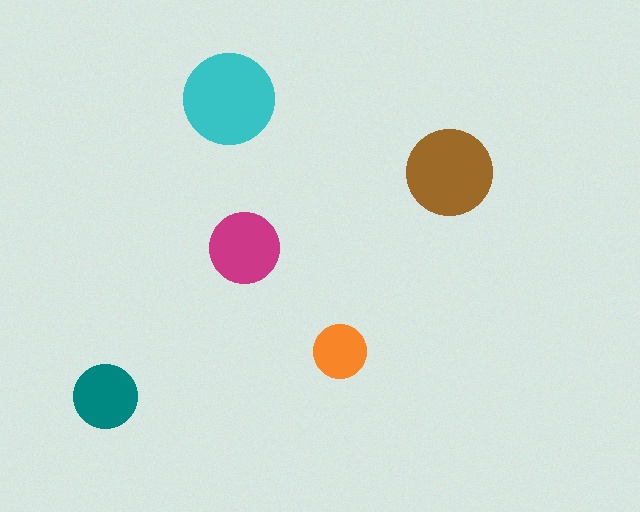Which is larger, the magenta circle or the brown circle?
The brown one.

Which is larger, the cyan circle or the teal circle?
The cyan one.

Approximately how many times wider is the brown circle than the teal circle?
About 1.5 times wider.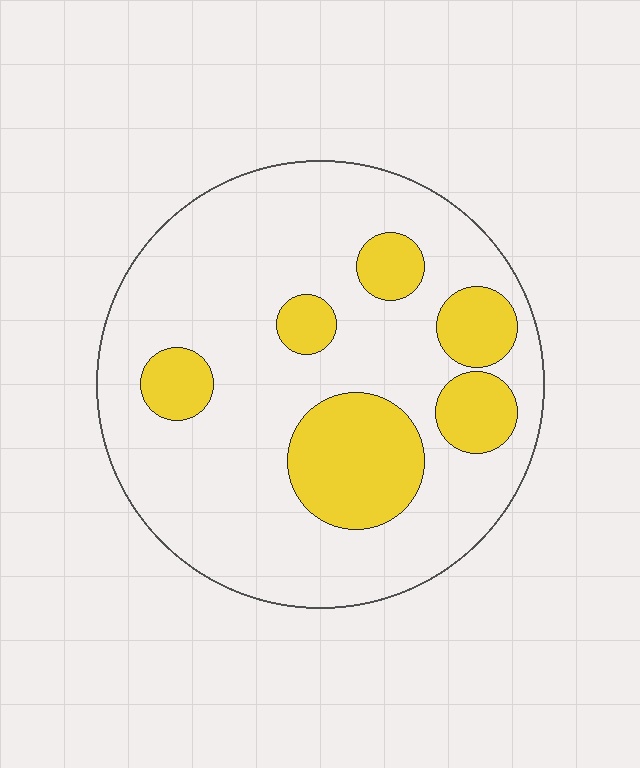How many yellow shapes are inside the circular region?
6.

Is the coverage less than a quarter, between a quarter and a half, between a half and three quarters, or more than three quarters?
Less than a quarter.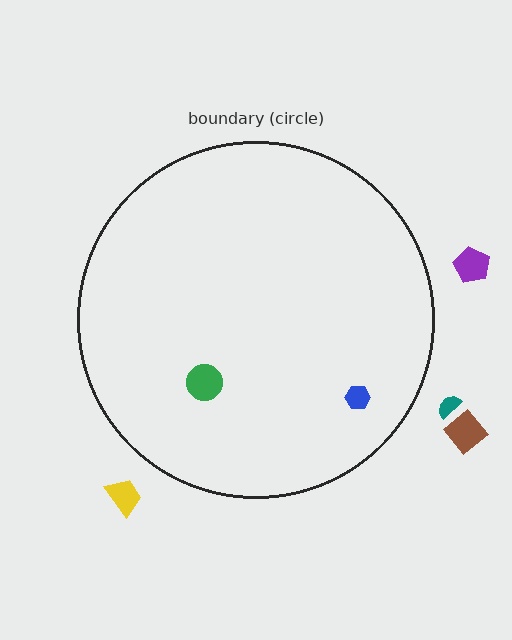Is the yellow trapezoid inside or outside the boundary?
Outside.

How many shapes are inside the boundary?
2 inside, 4 outside.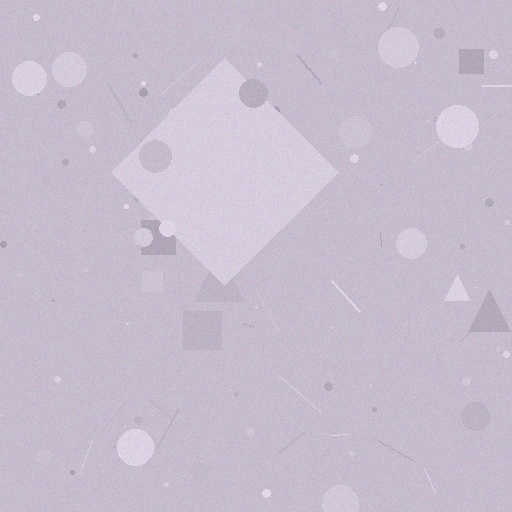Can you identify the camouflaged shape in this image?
The camouflaged shape is a diamond.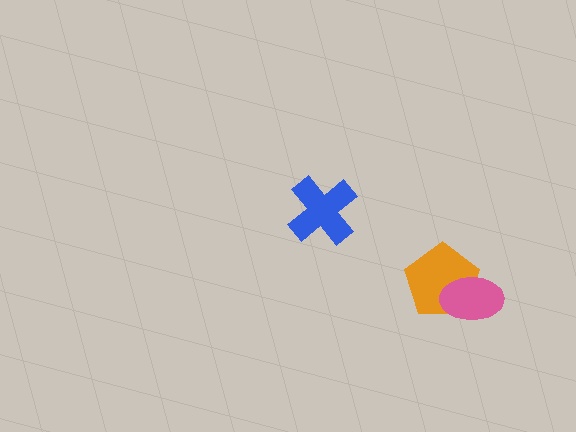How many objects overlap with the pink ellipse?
1 object overlaps with the pink ellipse.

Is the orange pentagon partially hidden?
Yes, it is partially covered by another shape.